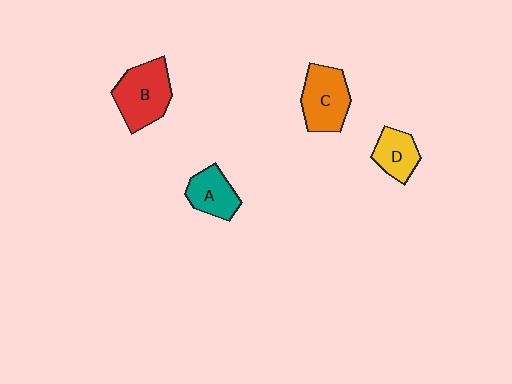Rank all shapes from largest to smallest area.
From largest to smallest: B (red), C (orange), A (teal), D (yellow).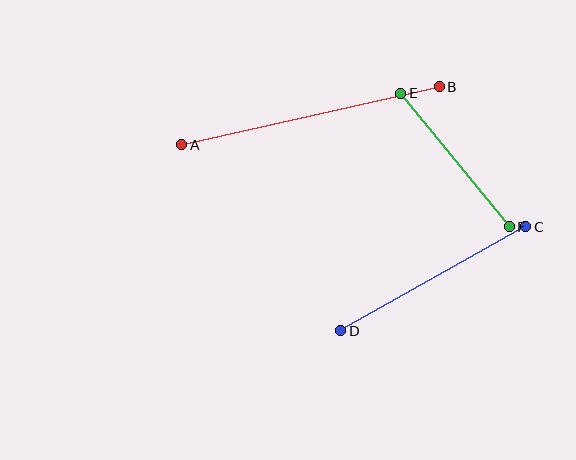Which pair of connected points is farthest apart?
Points A and B are farthest apart.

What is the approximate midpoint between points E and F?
The midpoint is at approximately (455, 160) pixels.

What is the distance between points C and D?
The distance is approximately 212 pixels.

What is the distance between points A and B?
The distance is approximately 264 pixels.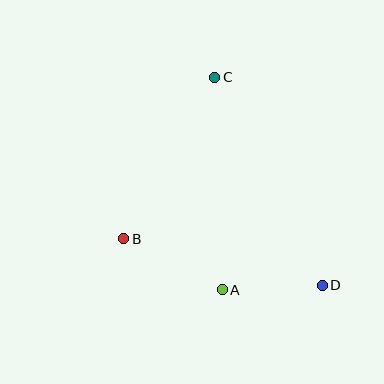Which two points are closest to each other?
Points A and D are closest to each other.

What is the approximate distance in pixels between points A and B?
The distance between A and B is approximately 111 pixels.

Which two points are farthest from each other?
Points C and D are farthest from each other.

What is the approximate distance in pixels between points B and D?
The distance between B and D is approximately 204 pixels.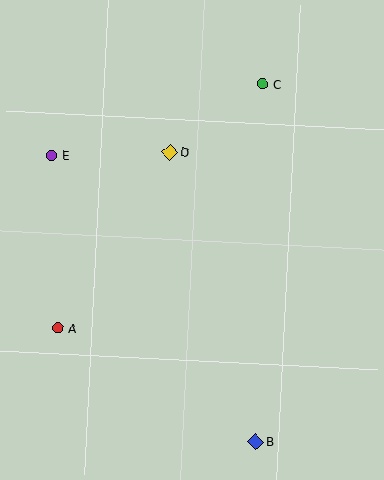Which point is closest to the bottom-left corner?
Point A is closest to the bottom-left corner.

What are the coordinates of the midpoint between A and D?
The midpoint between A and D is at (114, 240).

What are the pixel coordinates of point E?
Point E is at (52, 155).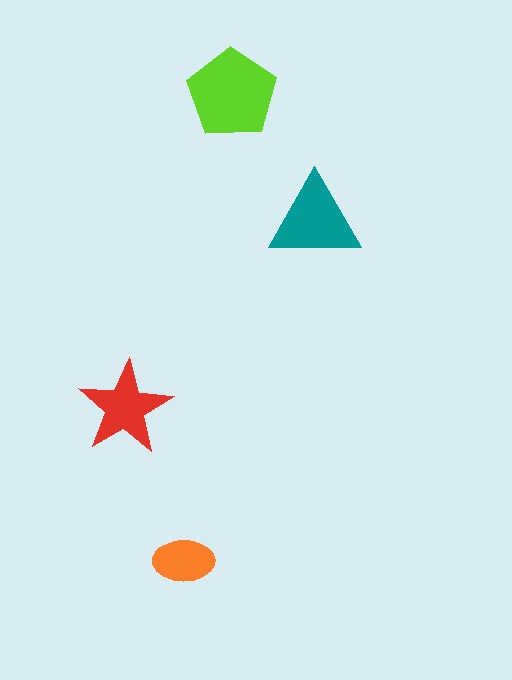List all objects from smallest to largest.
The orange ellipse, the red star, the teal triangle, the lime pentagon.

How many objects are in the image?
There are 4 objects in the image.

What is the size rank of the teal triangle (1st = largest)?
2nd.